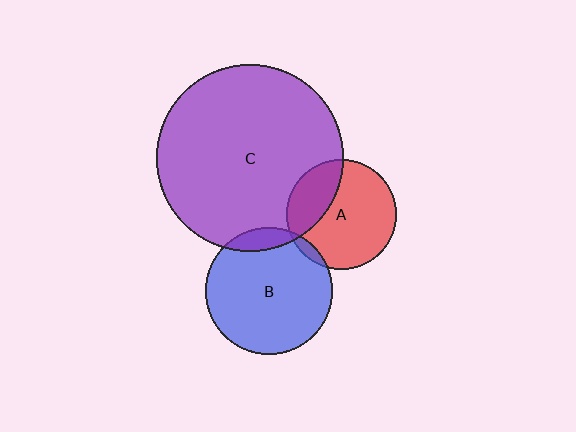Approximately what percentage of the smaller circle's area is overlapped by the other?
Approximately 30%.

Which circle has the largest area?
Circle C (purple).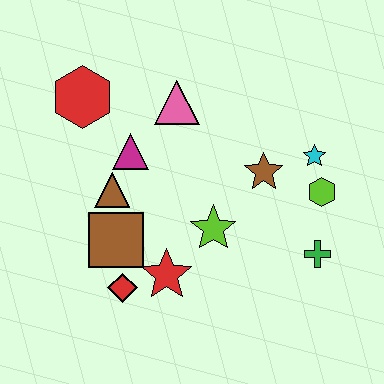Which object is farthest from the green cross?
The red hexagon is farthest from the green cross.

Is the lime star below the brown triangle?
Yes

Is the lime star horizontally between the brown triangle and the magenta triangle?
No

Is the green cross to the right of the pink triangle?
Yes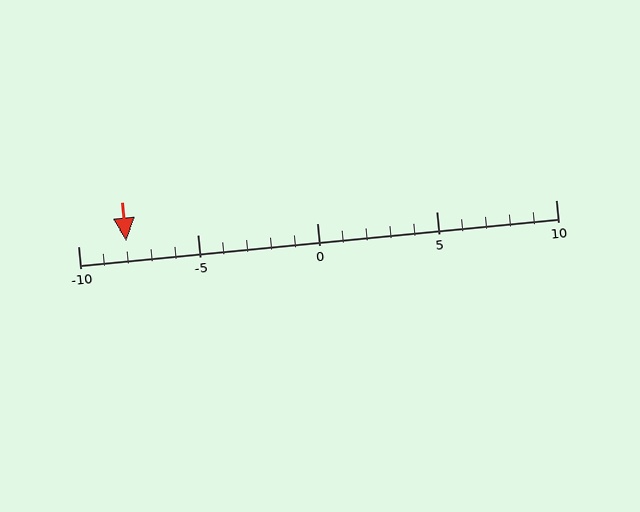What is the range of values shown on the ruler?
The ruler shows values from -10 to 10.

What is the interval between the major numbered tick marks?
The major tick marks are spaced 5 units apart.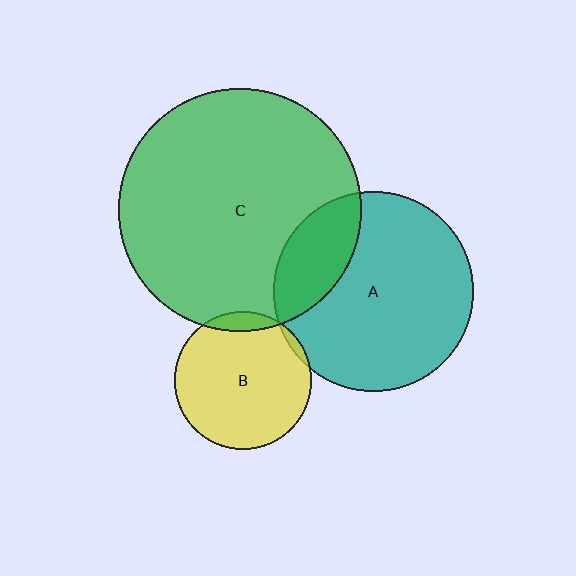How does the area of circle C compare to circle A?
Approximately 1.5 times.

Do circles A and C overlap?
Yes.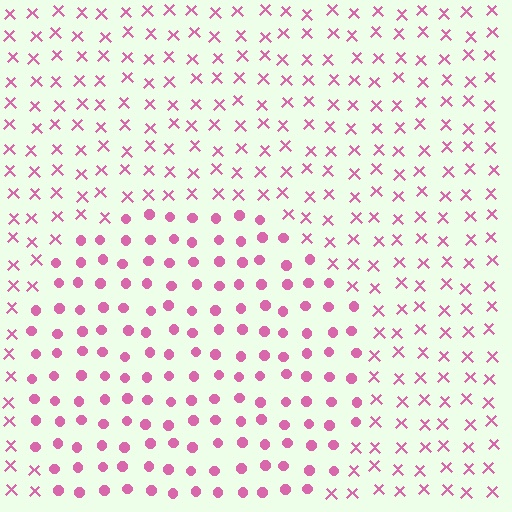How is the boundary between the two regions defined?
The boundary is defined by a change in element shape: circles inside vs. X marks outside. All elements share the same color and spacing.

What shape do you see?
I see a circle.